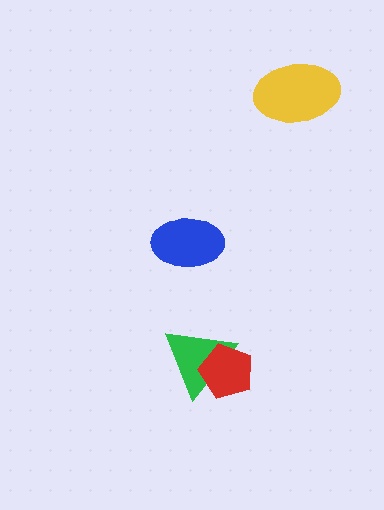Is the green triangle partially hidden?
Yes, it is partially covered by another shape.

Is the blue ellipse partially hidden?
No, no other shape covers it.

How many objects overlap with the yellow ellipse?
0 objects overlap with the yellow ellipse.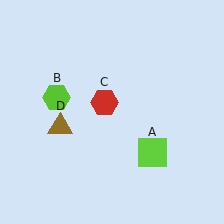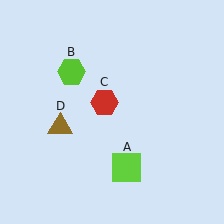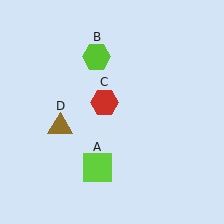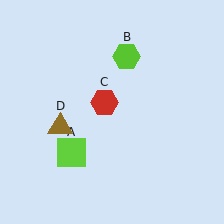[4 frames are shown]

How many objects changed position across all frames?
2 objects changed position: lime square (object A), lime hexagon (object B).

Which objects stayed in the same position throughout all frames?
Red hexagon (object C) and brown triangle (object D) remained stationary.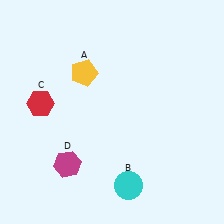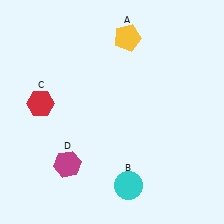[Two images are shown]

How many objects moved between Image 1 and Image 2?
1 object moved between the two images.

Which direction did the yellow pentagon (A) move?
The yellow pentagon (A) moved right.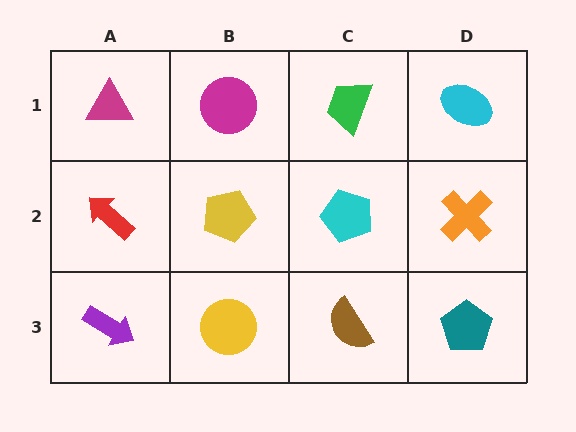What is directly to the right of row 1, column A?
A magenta circle.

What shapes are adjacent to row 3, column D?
An orange cross (row 2, column D), a brown semicircle (row 3, column C).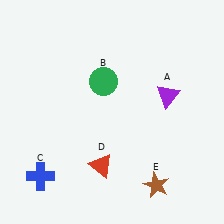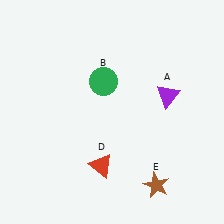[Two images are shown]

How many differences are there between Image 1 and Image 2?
There is 1 difference between the two images.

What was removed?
The blue cross (C) was removed in Image 2.